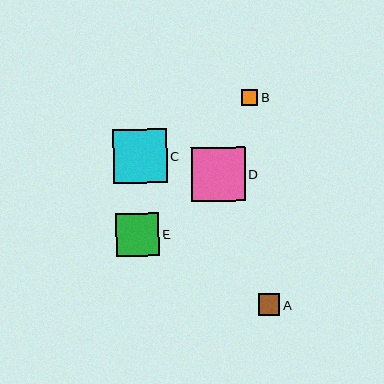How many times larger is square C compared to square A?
Square C is approximately 2.5 times the size of square A.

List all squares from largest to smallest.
From largest to smallest: D, C, E, A, B.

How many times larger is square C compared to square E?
Square C is approximately 1.2 times the size of square E.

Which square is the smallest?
Square B is the smallest with a size of approximately 16 pixels.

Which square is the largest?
Square D is the largest with a size of approximately 54 pixels.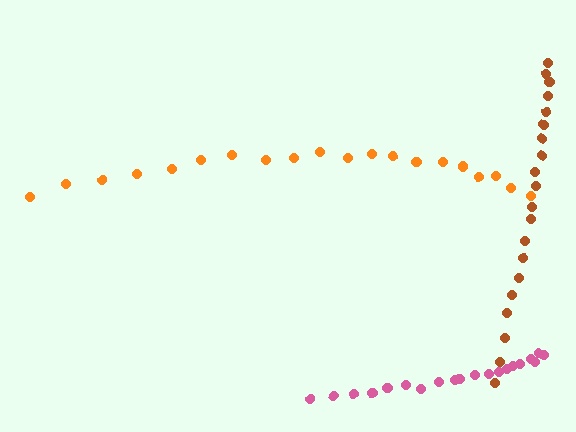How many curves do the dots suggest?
There are 3 distinct paths.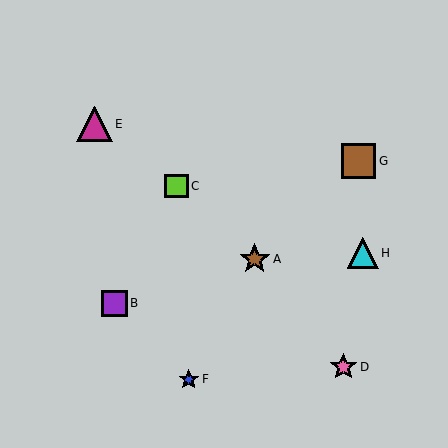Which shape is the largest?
The magenta triangle (labeled E) is the largest.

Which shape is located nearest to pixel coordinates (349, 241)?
The cyan triangle (labeled H) at (363, 253) is nearest to that location.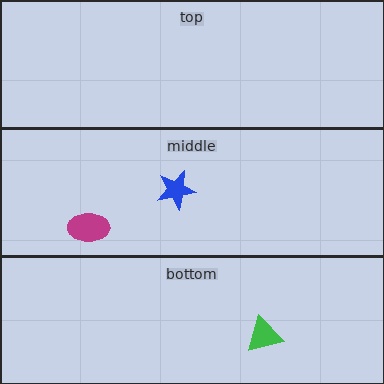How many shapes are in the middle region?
2.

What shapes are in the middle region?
The magenta ellipse, the blue star.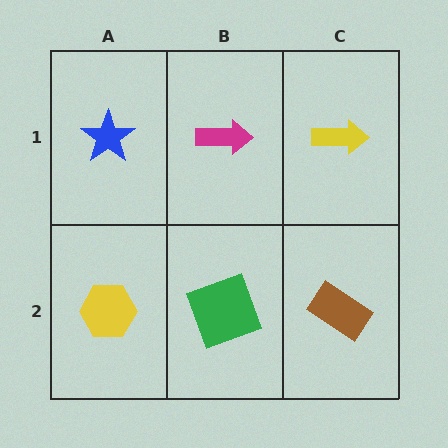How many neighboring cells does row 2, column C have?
2.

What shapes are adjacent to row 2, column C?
A yellow arrow (row 1, column C), a green square (row 2, column B).